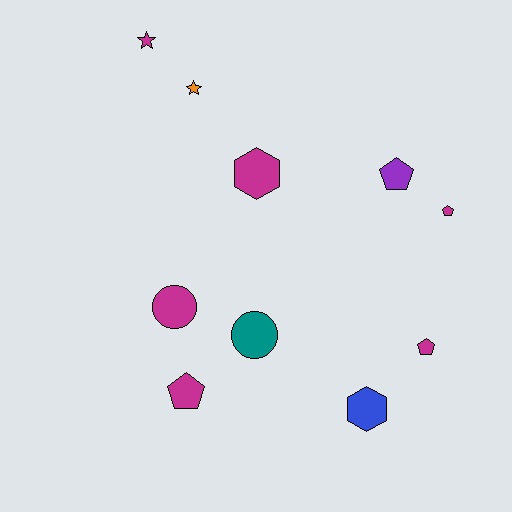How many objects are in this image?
There are 10 objects.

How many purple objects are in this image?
There is 1 purple object.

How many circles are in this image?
There are 2 circles.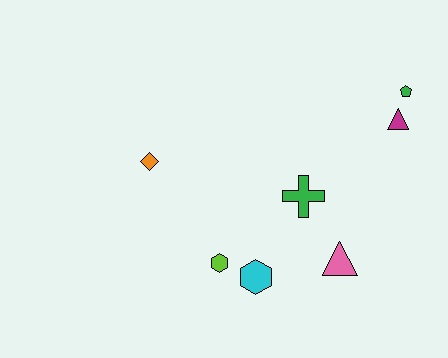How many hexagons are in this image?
There are 2 hexagons.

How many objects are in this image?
There are 7 objects.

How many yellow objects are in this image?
There are no yellow objects.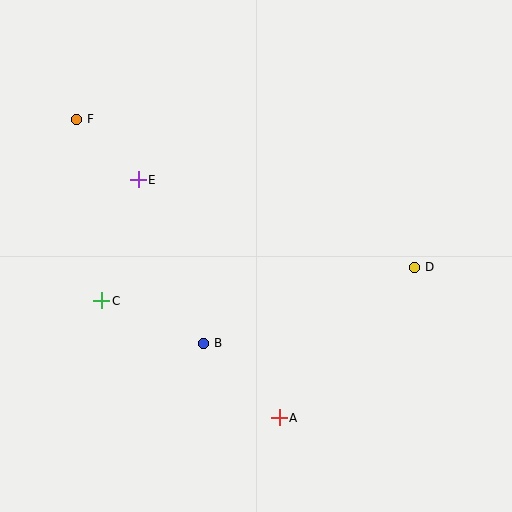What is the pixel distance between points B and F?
The distance between B and F is 257 pixels.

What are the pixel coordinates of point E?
Point E is at (138, 180).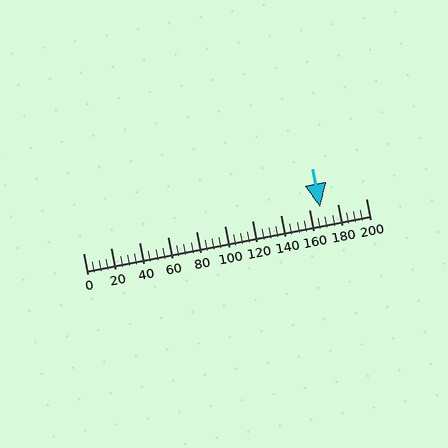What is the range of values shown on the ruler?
The ruler shows values from 0 to 200.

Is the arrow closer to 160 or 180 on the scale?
The arrow is closer to 160.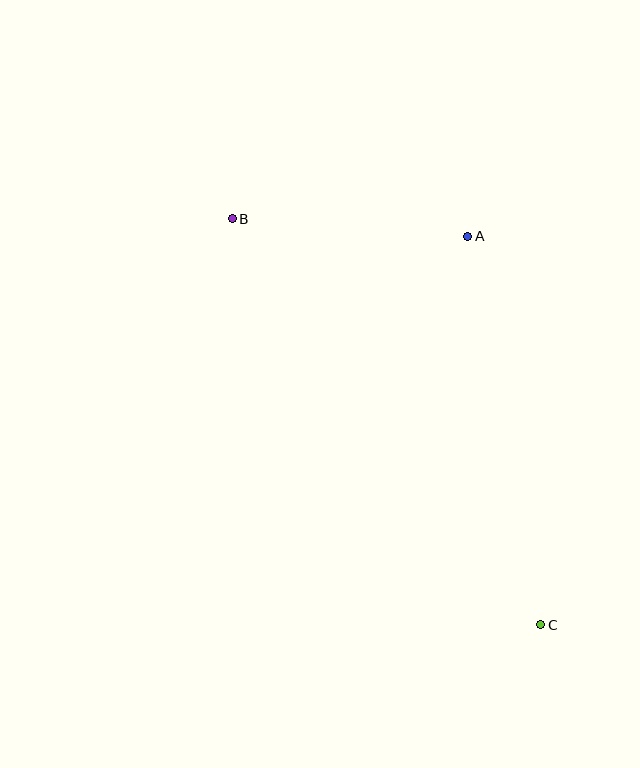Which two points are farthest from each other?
Points B and C are farthest from each other.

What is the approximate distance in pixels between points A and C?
The distance between A and C is approximately 395 pixels.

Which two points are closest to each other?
Points A and B are closest to each other.